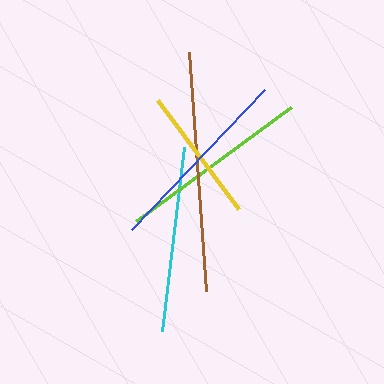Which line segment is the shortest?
The yellow line is the shortest at approximately 136 pixels.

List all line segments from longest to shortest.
From longest to shortest: brown, blue, lime, cyan, yellow.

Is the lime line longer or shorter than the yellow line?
The lime line is longer than the yellow line.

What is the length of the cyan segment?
The cyan segment is approximately 186 pixels long.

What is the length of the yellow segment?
The yellow segment is approximately 136 pixels long.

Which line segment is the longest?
The brown line is the longest at approximately 240 pixels.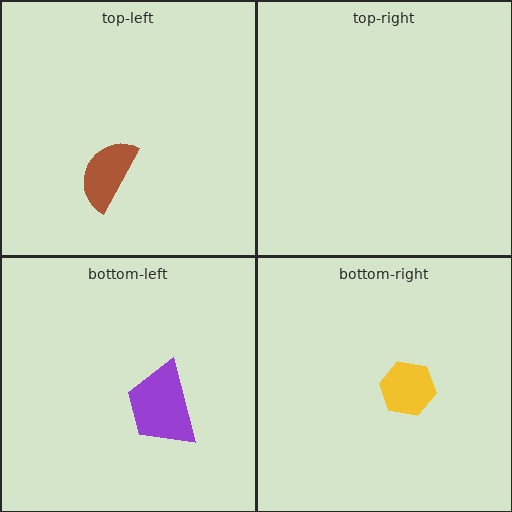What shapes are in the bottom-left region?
The purple trapezoid.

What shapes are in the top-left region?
The brown semicircle.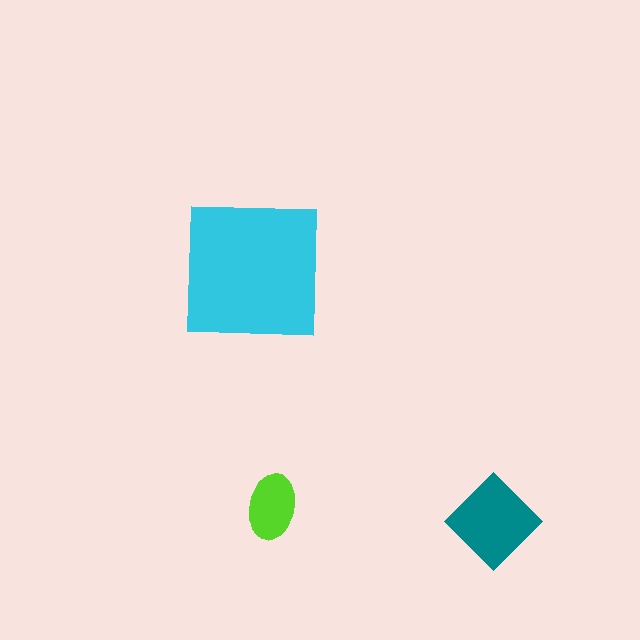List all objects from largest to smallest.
The cyan square, the teal diamond, the lime ellipse.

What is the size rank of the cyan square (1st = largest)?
1st.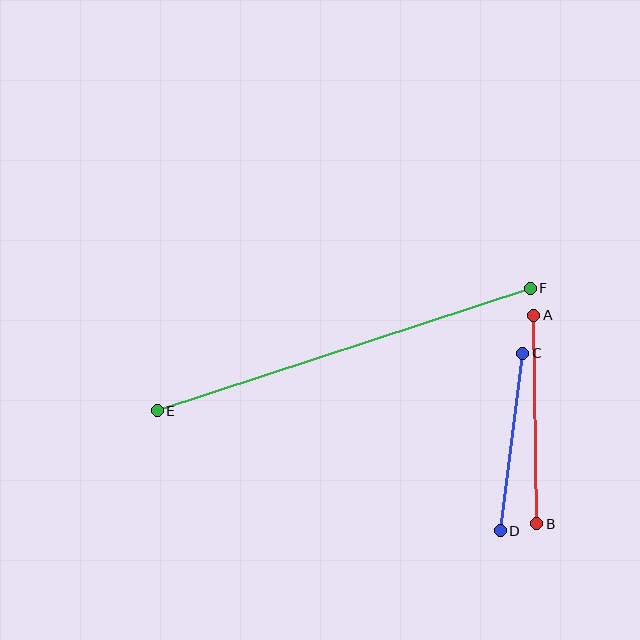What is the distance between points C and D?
The distance is approximately 179 pixels.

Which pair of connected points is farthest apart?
Points E and F are farthest apart.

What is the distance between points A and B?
The distance is approximately 208 pixels.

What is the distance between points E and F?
The distance is approximately 392 pixels.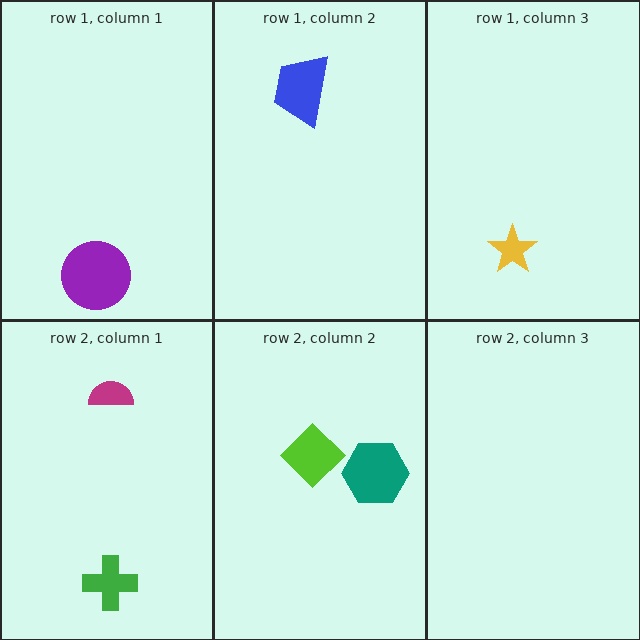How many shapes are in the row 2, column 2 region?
2.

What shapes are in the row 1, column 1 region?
The purple circle.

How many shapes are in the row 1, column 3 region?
1.